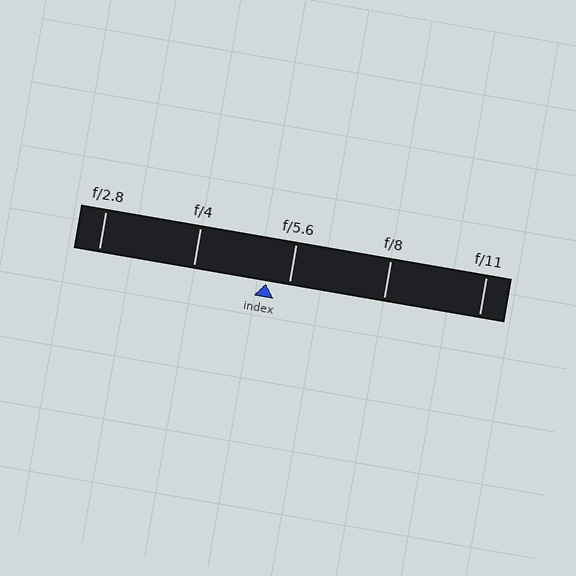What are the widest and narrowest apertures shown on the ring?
The widest aperture shown is f/2.8 and the narrowest is f/11.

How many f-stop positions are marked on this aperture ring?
There are 5 f-stop positions marked.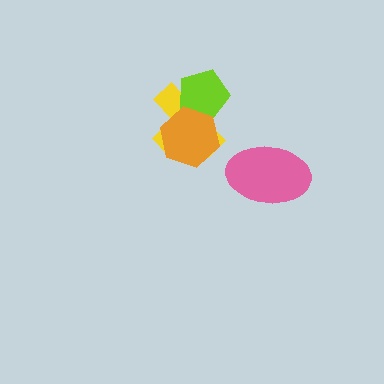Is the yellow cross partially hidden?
Yes, it is partially covered by another shape.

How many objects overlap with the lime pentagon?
2 objects overlap with the lime pentagon.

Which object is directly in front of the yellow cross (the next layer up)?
The lime pentagon is directly in front of the yellow cross.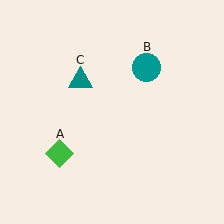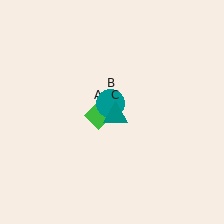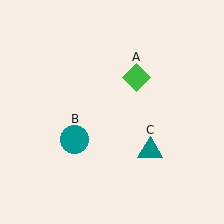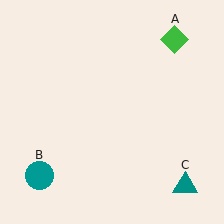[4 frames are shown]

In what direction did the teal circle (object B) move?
The teal circle (object B) moved down and to the left.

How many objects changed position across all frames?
3 objects changed position: green diamond (object A), teal circle (object B), teal triangle (object C).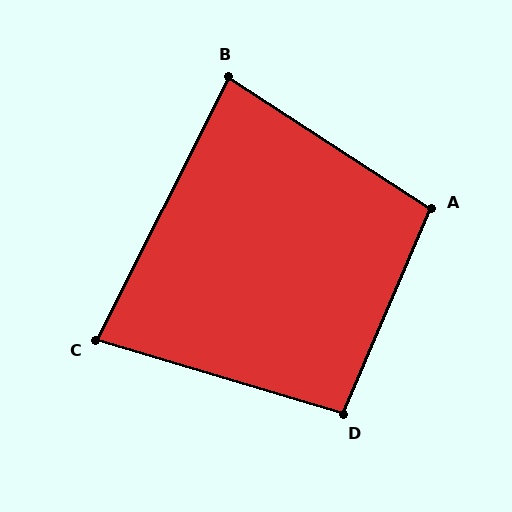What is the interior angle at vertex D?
Approximately 96 degrees (obtuse).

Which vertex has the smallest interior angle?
C, at approximately 80 degrees.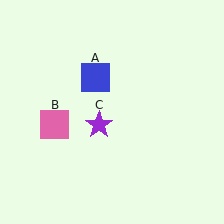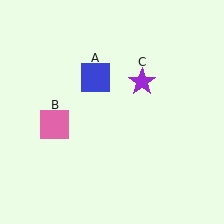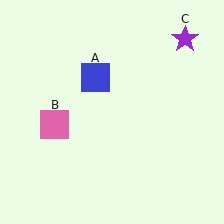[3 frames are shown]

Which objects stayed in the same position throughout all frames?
Blue square (object A) and pink square (object B) remained stationary.